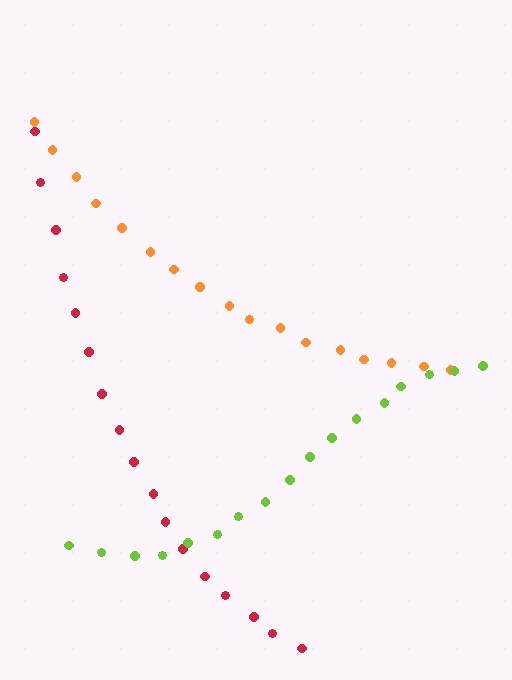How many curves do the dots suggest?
There are 3 distinct paths.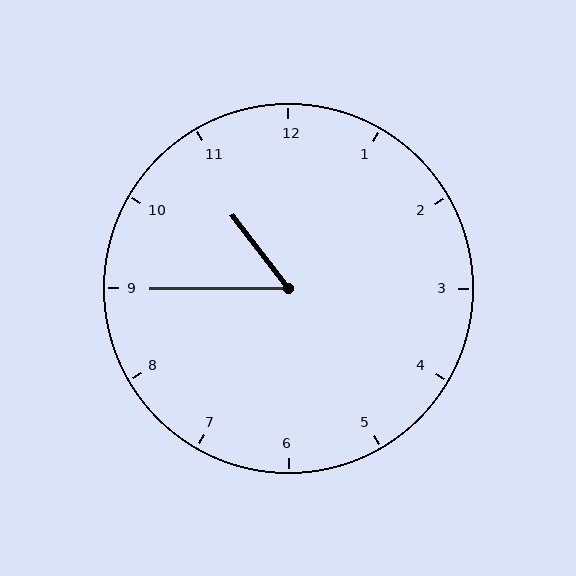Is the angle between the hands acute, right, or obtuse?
It is acute.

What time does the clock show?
10:45.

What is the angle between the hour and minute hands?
Approximately 52 degrees.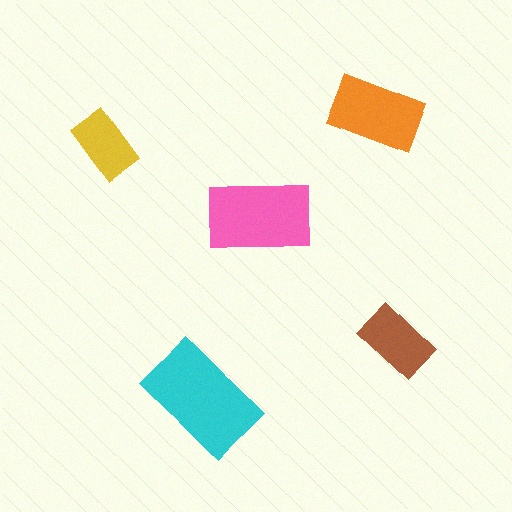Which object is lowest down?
The cyan rectangle is bottommost.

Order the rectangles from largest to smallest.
the cyan one, the pink one, the orange one, the brown one, the yellow one.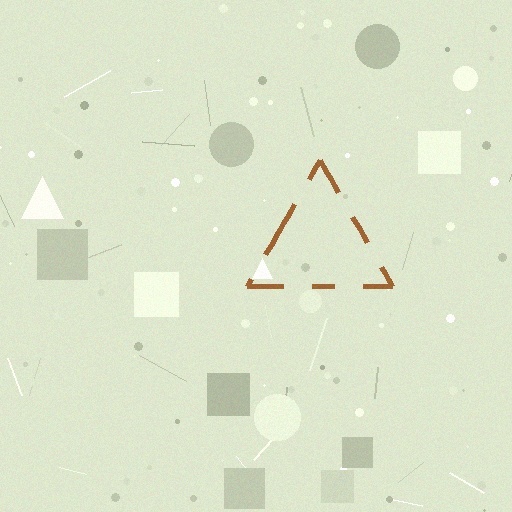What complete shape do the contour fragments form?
The contour fragments form a triangle.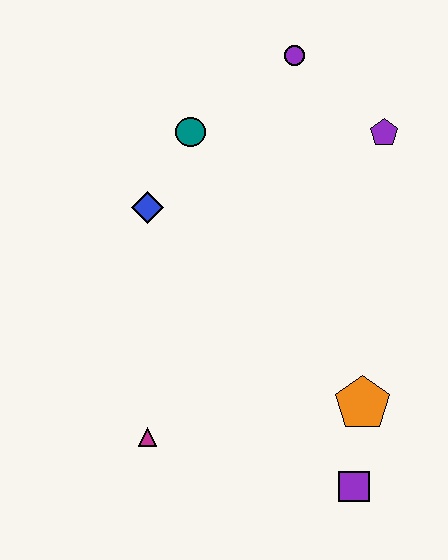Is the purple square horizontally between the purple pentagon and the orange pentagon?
No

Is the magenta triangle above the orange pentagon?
No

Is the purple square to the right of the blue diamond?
Yes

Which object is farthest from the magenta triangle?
The purple circle is farthest from the magenta triangle.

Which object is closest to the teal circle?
The blue diamond is closest to the teal circle.